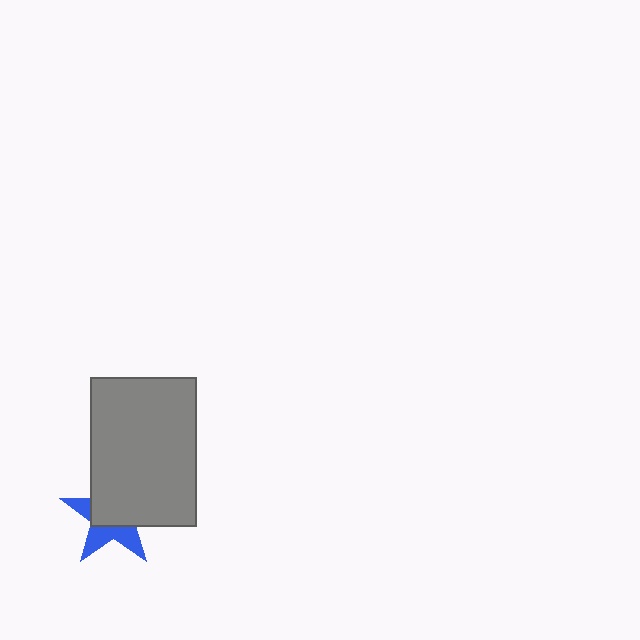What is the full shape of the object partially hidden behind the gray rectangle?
The partially hidden object is a blue star.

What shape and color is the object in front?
The object in front is a gray rectangle.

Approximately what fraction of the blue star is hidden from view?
Roughly 59% of the blue star is hidden behind the gray rectangle.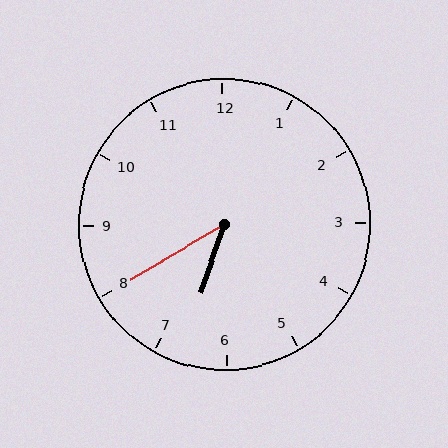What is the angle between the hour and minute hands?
Approximately 40 degrees.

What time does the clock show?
6:40.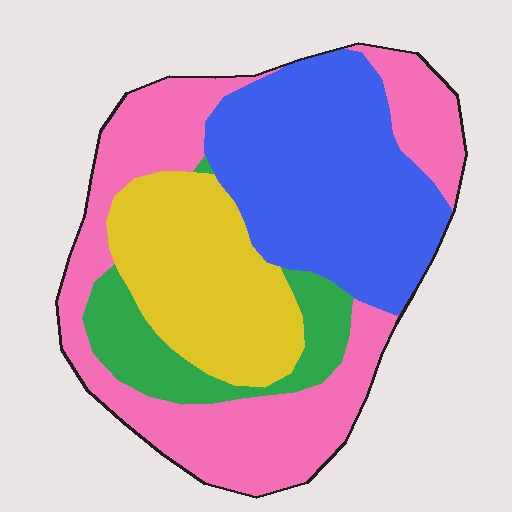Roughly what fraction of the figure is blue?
Blue covers around 30% of the figure.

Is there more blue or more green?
Blue.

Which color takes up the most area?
Pink, at roughly 35%.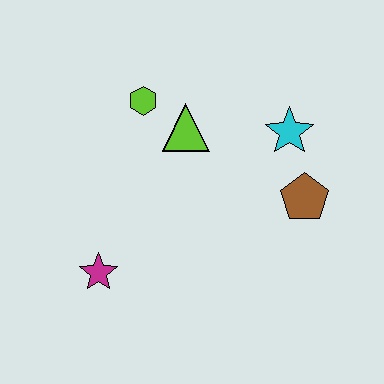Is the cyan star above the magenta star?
Yes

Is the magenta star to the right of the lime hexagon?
No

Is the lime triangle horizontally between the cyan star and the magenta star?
Yes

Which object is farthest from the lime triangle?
The magenta star is farthest from the lime triangle.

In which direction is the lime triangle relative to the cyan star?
The lime triangle is to the left of the cyan star.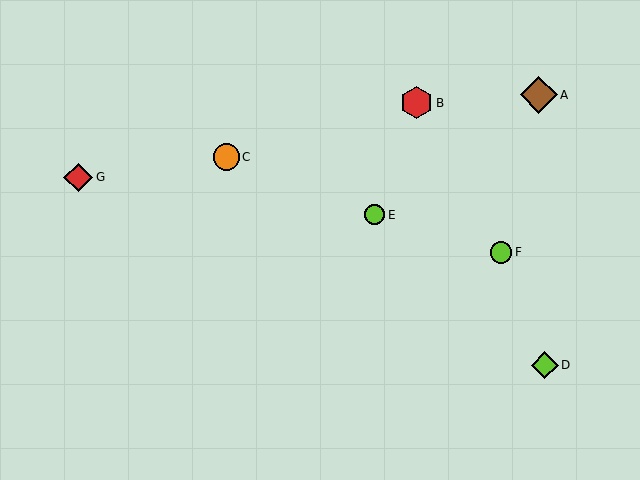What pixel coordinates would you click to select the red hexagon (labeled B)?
Click at (417, 103) to select the red hexagon B.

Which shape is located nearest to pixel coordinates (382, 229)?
The lime circle (labeled E) at (375, 215) is nearest to that location.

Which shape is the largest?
The brown diamond (labeled A) is the largest.